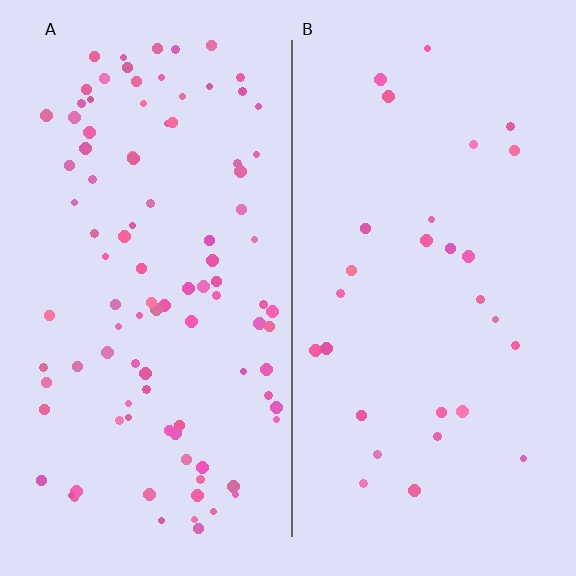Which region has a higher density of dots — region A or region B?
A (the left).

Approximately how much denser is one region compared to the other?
Approximately 3.5× — region A over region B.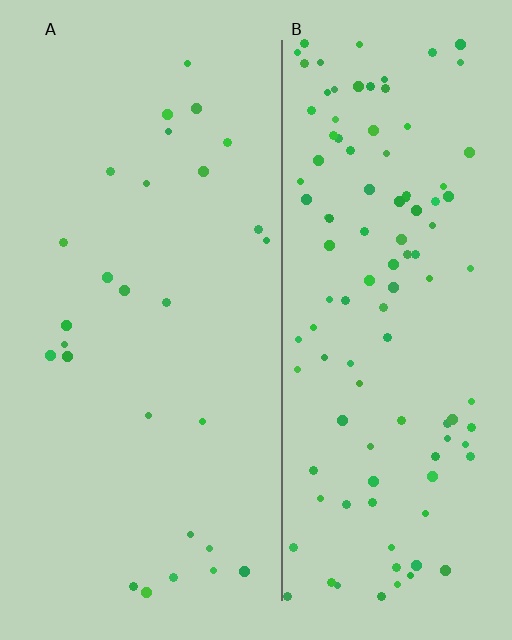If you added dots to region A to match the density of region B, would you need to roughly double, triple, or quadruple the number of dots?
Approximately quadruple.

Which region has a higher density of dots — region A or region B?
B (the right).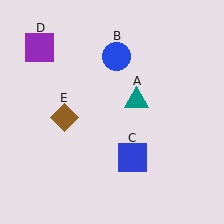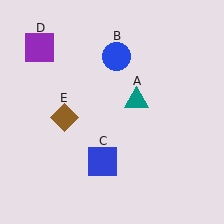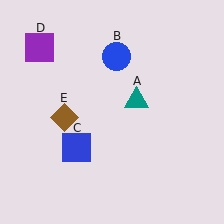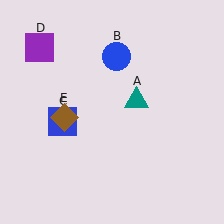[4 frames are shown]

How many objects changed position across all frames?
1 object changed position: blue square (object C).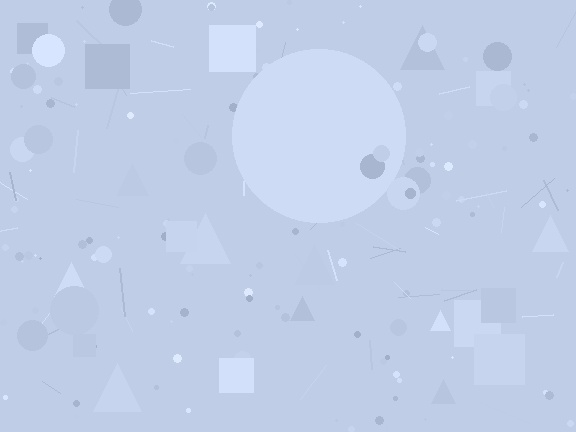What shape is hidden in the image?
A circle is hidden in the image.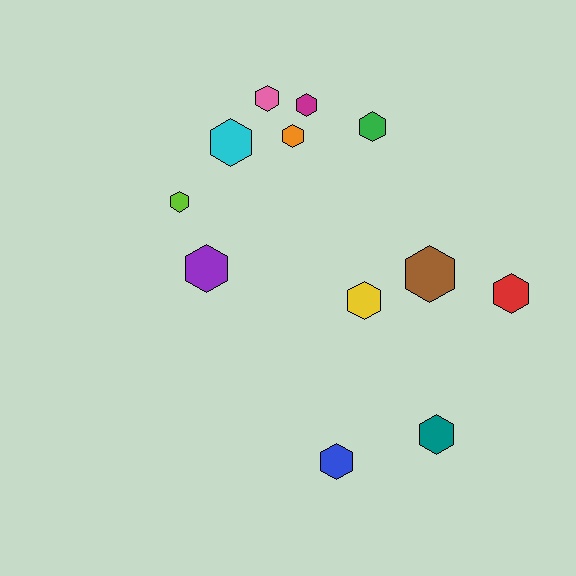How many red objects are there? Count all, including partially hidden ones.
There is 1 red object.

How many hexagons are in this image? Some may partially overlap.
There are 12 hexagons.